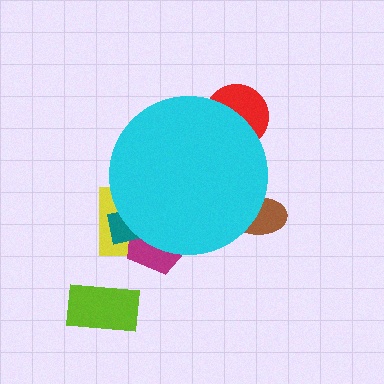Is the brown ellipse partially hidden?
Yes, the brown ellipse is partially hidden behind the cyan circle.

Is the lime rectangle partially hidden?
No, the lime rectangle is fully visible.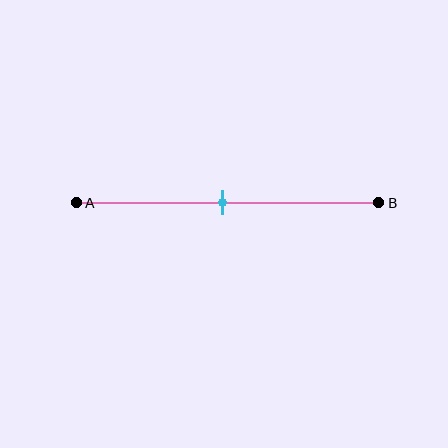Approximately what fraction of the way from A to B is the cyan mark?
The cyan mark is approximately 50% of the way from A to B.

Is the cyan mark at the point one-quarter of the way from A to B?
No, the mark is at about 50% from A, not at the 25% one-quarter point.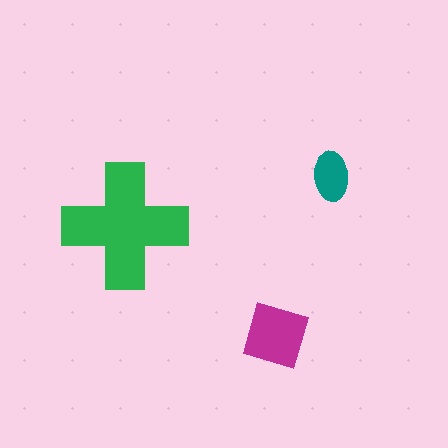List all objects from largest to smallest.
The green cross, the magenta diamond, the teal ellipse.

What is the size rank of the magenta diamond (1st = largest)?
2nd.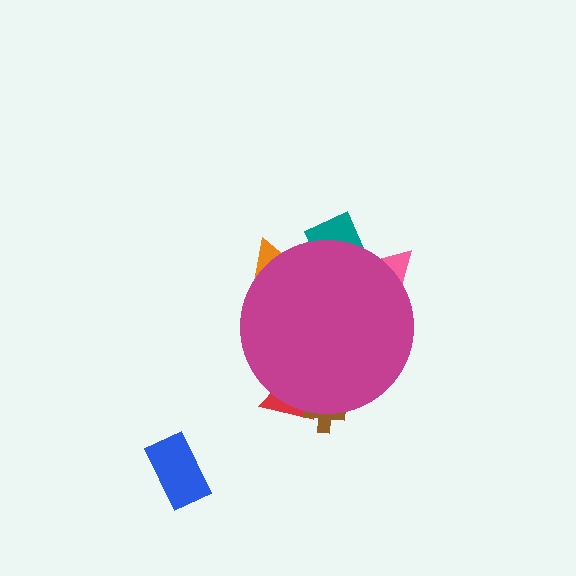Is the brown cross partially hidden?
Yes, the brown cross is partially hidden behind the magenta circle.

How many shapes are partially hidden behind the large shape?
5 shapes are partially hidden.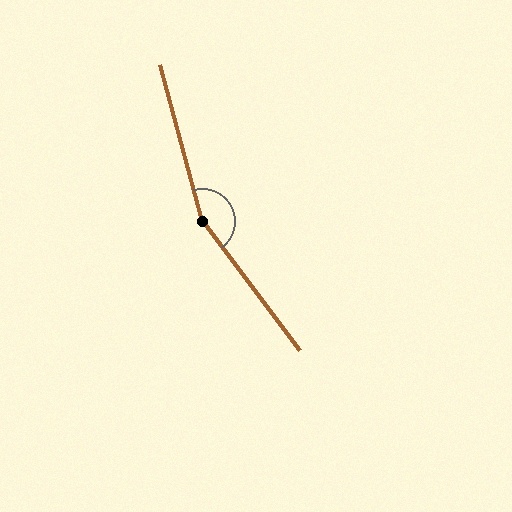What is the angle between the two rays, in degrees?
Approximately 158 degrees.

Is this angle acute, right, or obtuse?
It is obtuse.